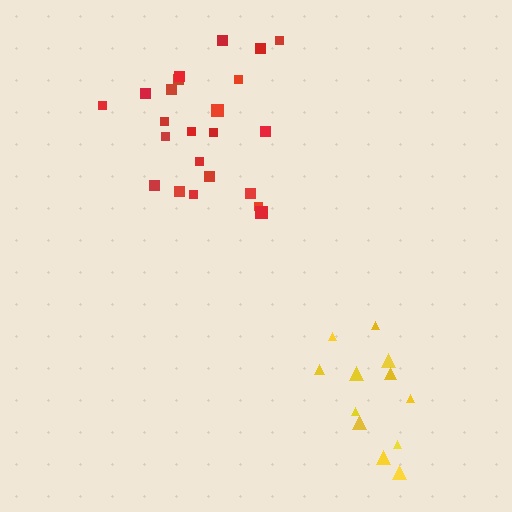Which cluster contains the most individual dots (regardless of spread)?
Red (23).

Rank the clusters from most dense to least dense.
red, yellow.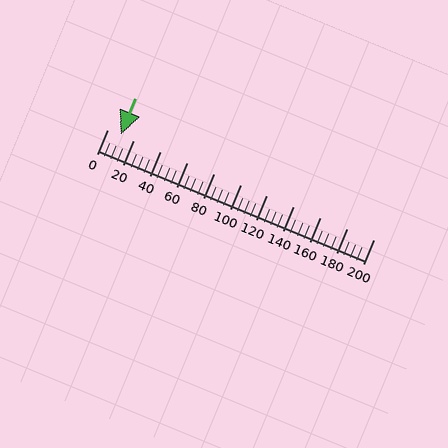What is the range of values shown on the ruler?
The ruler shows values from 0 to 200.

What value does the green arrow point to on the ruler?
The green arrow points to approximately 10.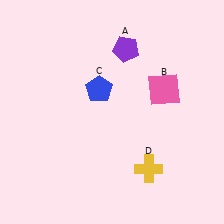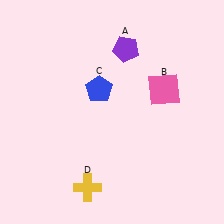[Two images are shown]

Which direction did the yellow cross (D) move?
The yellow cross (D) moved left.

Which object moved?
The yellow cross (D) moved left.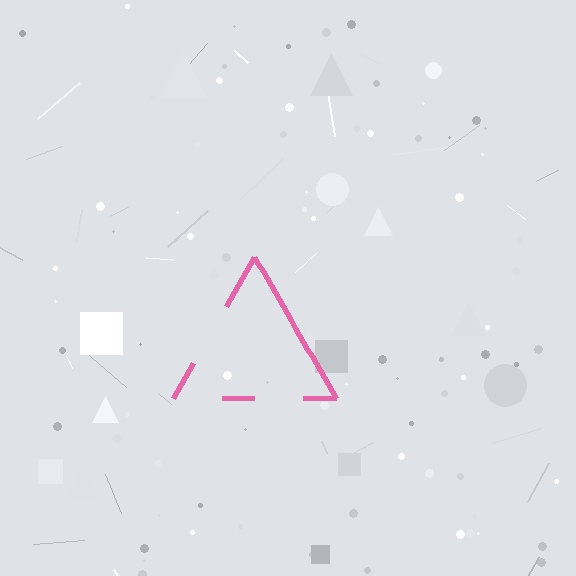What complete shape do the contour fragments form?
The contour fragments form a triangle.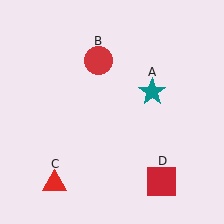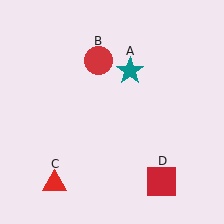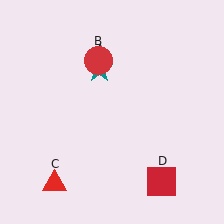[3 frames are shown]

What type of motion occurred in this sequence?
The teal star (object A) rotated counterclockwise around the center of the scene.